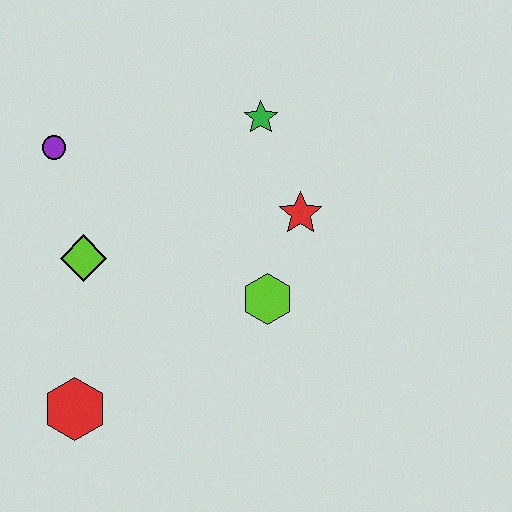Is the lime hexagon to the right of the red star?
No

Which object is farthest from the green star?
The red hexagon is farthest from the green star.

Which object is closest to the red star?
The lime hexagon is closest to the red star.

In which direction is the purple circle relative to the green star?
The purple circle is to the left of the green star.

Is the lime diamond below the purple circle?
Yes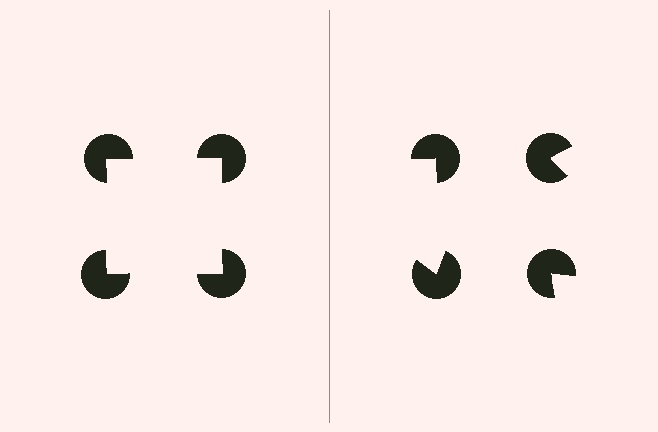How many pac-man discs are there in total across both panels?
8 — 4 on each side.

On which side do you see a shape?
An illusory square appears on the left side. On the right side the wedge cuts are rotated, so no coherent shape forms.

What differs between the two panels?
The pac-man discs are positioned identically on both sides; only the wedge orientations differ. On the left they align to a square; on the right they are misaligned.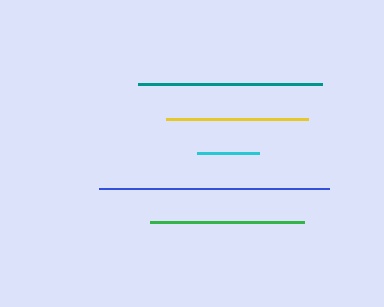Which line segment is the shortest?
The cyan line is the shortest at approximately 62 pixels.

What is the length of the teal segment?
The teal segment is approximately 184 pixels long.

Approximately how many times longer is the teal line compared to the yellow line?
The teal line is approximately 1.3 times the length of the yellow line.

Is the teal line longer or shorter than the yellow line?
The teal line is longer than the yellow line.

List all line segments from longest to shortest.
From longest to shortest: blue, teal, green, yellow, cyan.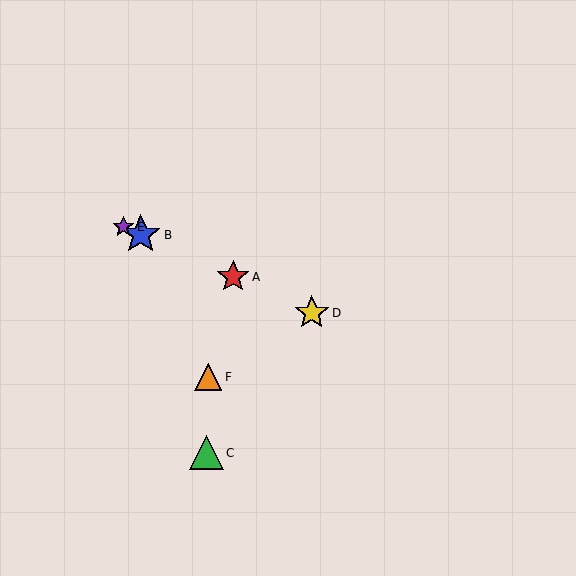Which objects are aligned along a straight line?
Objects A, B, D, E are aligned along a straight line.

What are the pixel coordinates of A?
Object A is at (233, 277).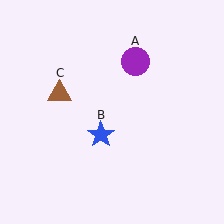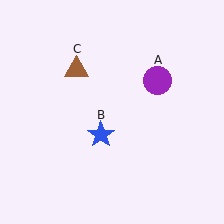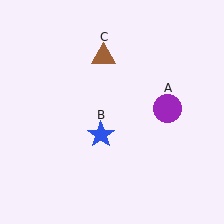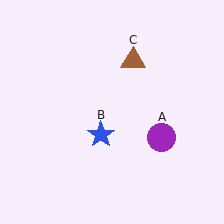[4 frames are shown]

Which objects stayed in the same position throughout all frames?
Blue star (object B) remained stationary.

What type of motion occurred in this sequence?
The purple circle (object A), brown triangle (object C) rotated clockwise around the center of the scene.